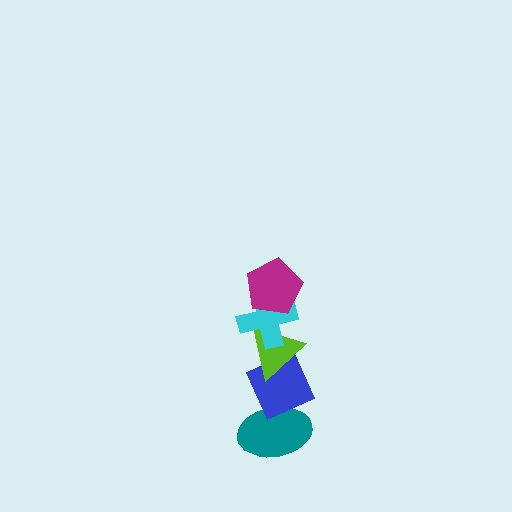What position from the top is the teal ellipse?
The teal ellipse is 5th from the top.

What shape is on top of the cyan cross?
The magenta pentagon is on top of the cyan cross.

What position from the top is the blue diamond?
The blue diamond is 4th from the top.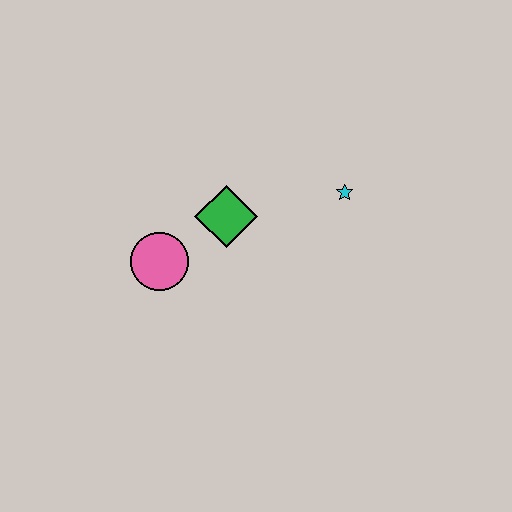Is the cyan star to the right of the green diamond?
Yes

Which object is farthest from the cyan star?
The pink circle is farthest from the cyan star.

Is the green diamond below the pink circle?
No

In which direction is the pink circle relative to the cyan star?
The pink circle is to the left of the cyan star.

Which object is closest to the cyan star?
The green diamond is closest to the cyan star.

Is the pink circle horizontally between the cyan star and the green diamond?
No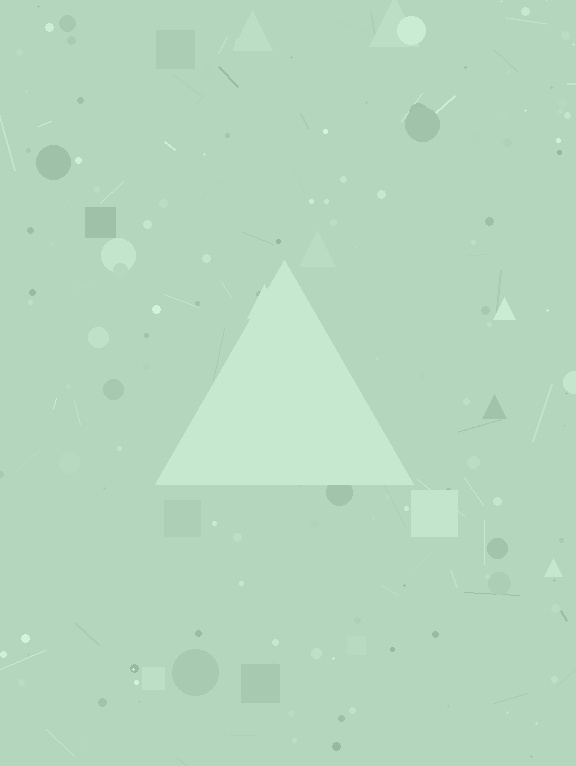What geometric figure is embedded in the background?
A triangle is embedded in the background.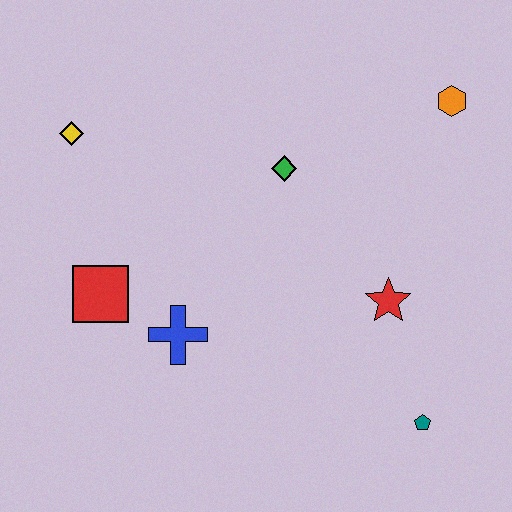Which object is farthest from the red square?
The orange hexagon is farthest from the red square.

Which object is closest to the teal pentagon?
The red star is closest to the teal pentagon.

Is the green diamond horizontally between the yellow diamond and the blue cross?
No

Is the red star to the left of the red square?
No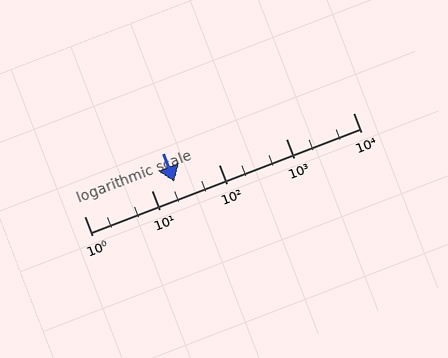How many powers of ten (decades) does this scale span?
The scale spans 4 decades, from 1 to 10000.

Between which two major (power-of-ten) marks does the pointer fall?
The pointer is between 10 and 100.